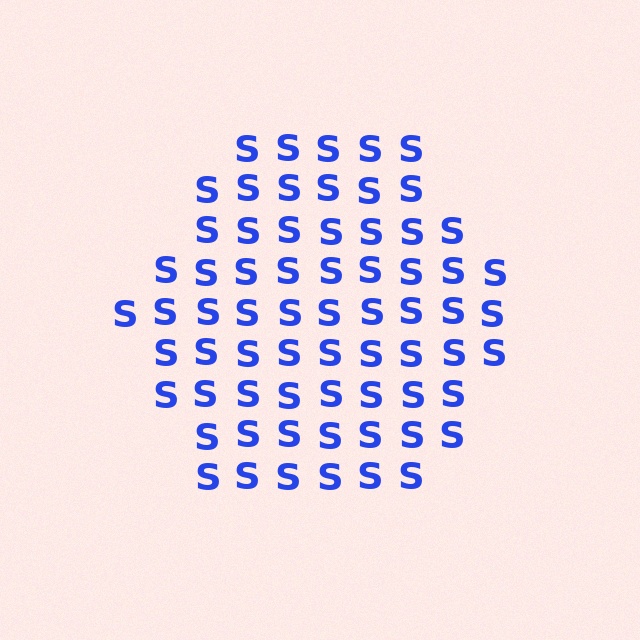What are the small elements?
The small elements are letter S's.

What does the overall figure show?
The overall figure shows a hexagon.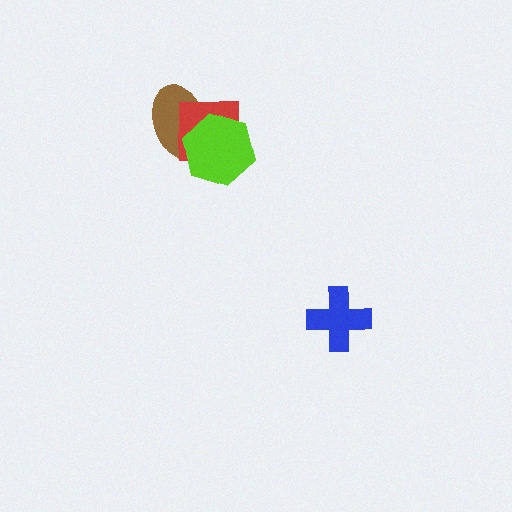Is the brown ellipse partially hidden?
Yes, it is partially covered by another shape.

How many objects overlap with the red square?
2 objects overlap with the red square.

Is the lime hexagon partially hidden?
No, no other shape covers it.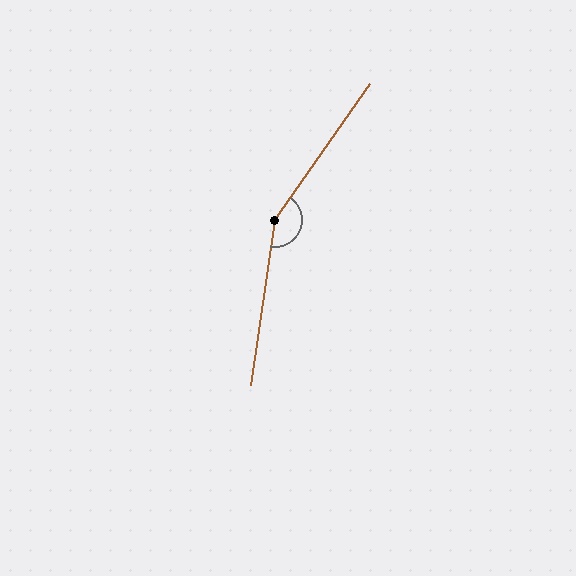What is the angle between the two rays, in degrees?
Approximately 153 degrees.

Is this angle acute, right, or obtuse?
It is obtuse.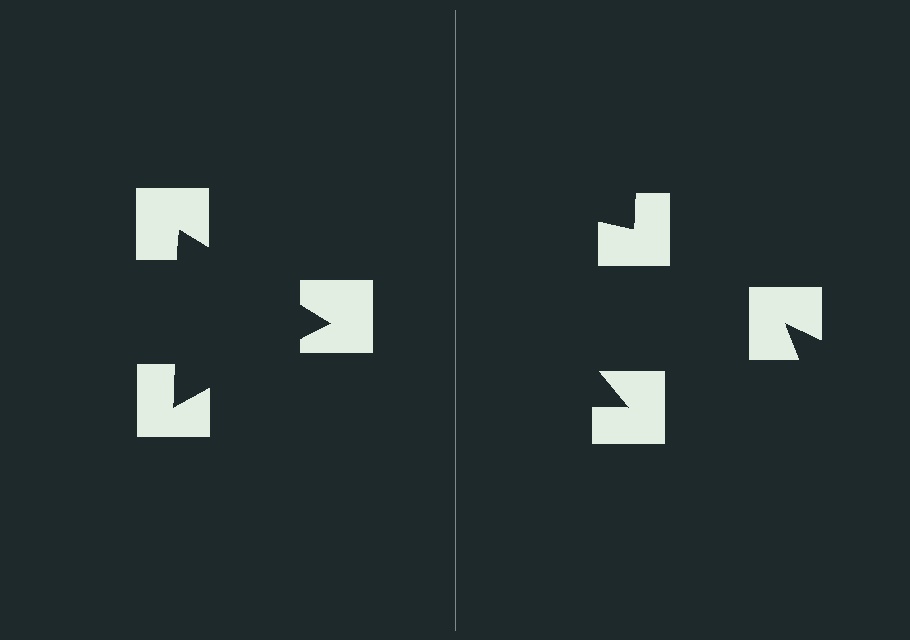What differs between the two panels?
The notched squares are positioned identically on both sides; only the wedge orientations differ. On the left they align to a triangle; on the right they are misaligned.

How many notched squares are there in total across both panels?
6 — 3 on each side.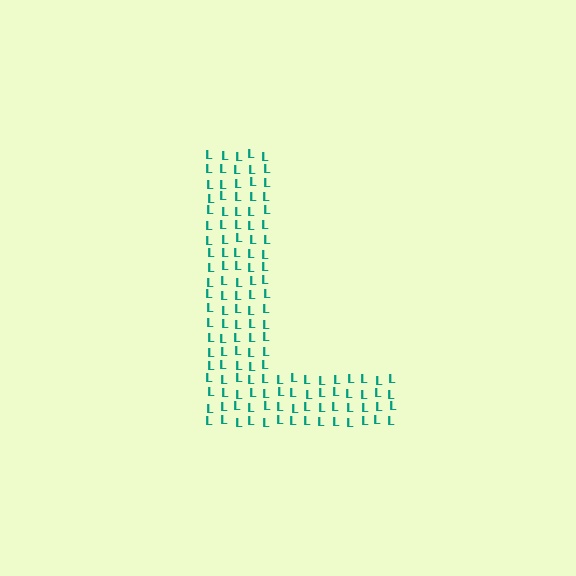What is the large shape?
The large shape is the letter L.